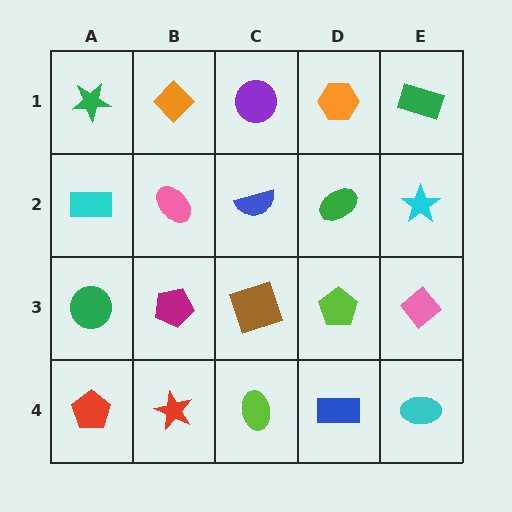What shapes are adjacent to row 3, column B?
A pink ellipse (row 2, column B), a red star (row 4, column B), a green circle (row 3, column A), a brown square (row 3, column C).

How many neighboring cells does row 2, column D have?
4.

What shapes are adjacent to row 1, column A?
A cyan rectangle (row 2, column A), an orange diamond (row 1, column B).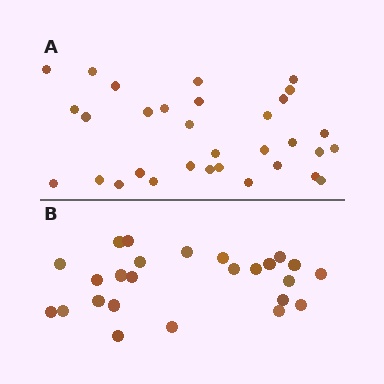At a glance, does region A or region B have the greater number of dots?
Region A (the top region) has more dots.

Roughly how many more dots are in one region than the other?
Region A has roughly 8 or so more dots than region B.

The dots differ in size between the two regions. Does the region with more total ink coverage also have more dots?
No. Region B has more total ink coverage because its dots are larger, but region A actually contains more individual dots. Total area can be misleading — the number of items is what matters here.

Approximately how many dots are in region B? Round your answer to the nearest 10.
About 20 dots. (The exact count is 25, which rounds to 20.)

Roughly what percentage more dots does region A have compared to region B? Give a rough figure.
About 30% more.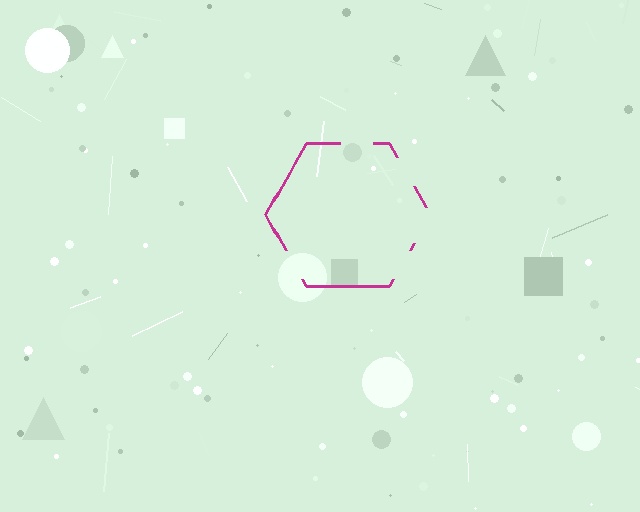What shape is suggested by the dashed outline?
The dashed outline suggests a hexagon.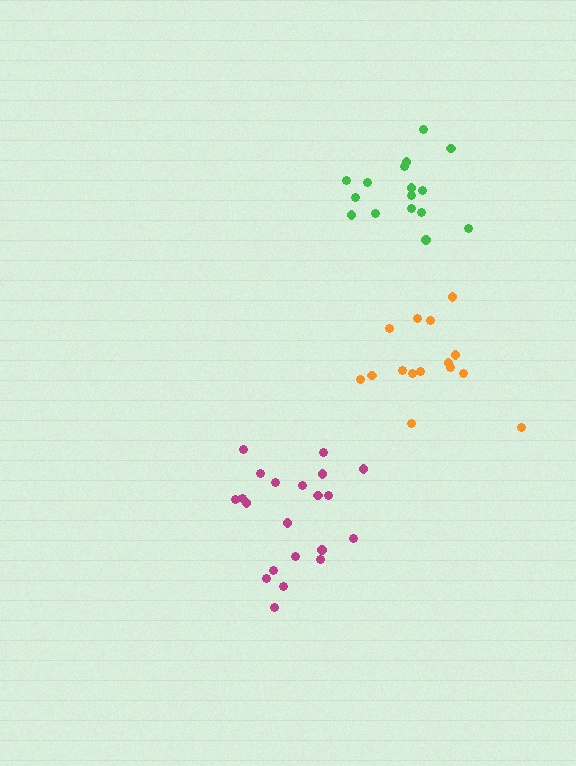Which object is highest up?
The green cluster is topmost.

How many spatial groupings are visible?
There are 3 spatial groupings.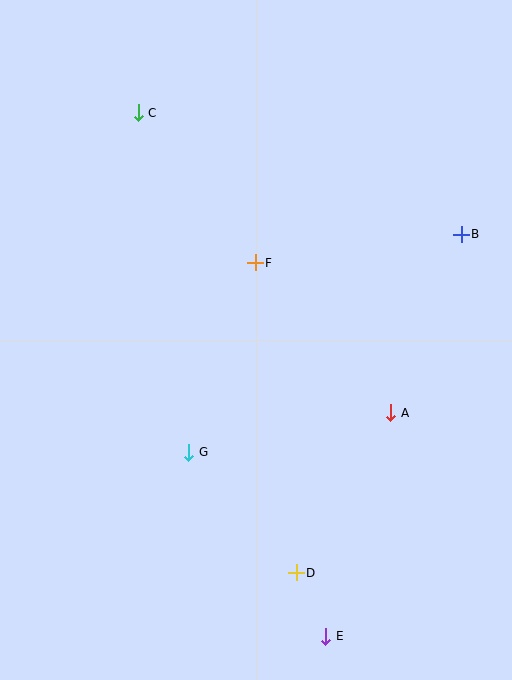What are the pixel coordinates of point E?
Point E is at (326, 636).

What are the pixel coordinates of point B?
Point B is at (461, 234).